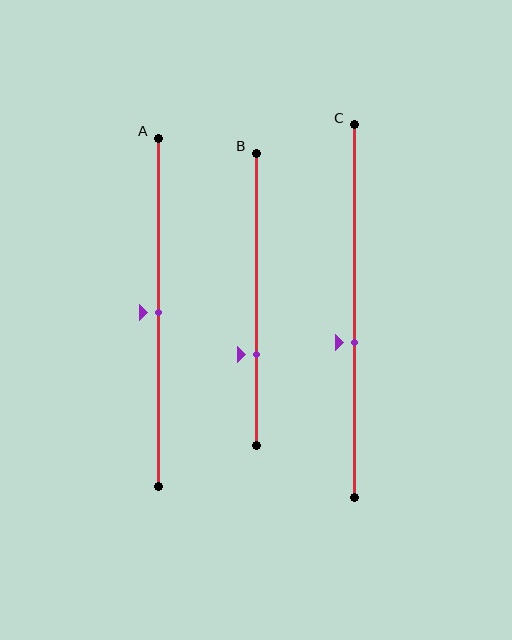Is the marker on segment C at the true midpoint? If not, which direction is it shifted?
No, the marker on segment C is shifted downward by about 8% of the segment length.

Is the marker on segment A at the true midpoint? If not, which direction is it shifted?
Yes, the marker on segment A is at the true midpoint.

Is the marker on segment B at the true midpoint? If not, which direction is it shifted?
No, the marker on segment B is shifted downward by about 19% of the segment length.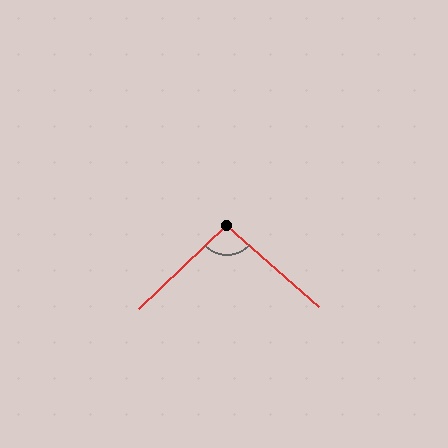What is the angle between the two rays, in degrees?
Approximately 95 degrees.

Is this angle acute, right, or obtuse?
It is obtuse.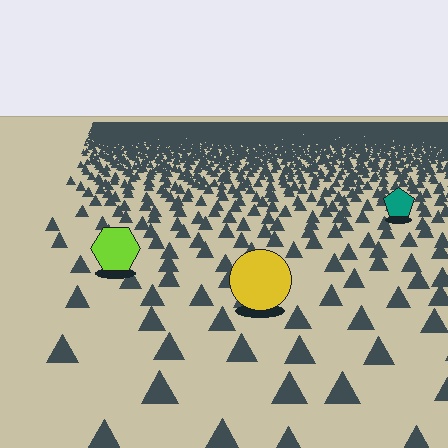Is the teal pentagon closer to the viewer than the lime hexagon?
No. The lime hexagon is closer — you can tell from the texture gradient: the ground texture is coarser near it.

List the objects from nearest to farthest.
From nearest to farthest: the yellow circle, the lime hexagon, the teal pentagon.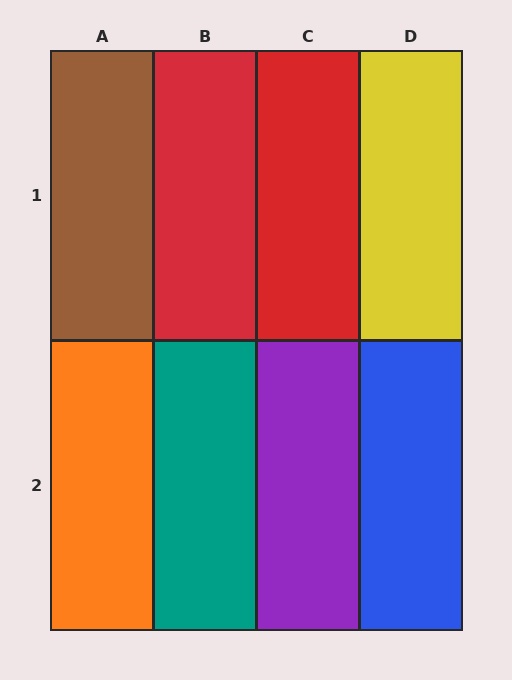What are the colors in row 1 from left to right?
Brown, red, red, yellow.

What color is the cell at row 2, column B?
Teal.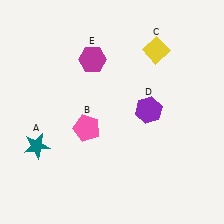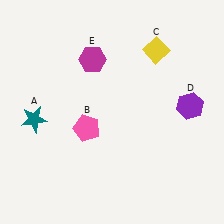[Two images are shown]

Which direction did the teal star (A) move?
The teal star (A) moved up.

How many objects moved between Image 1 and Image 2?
2 objects moved between the two images.